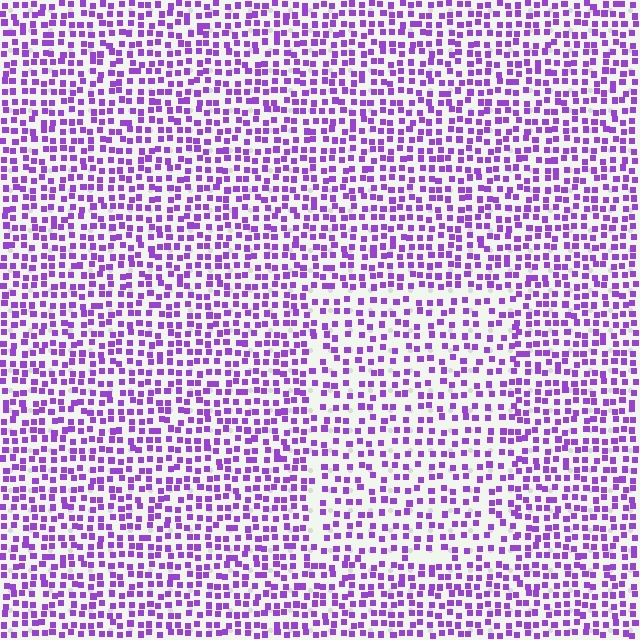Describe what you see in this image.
The image contains small purple elements arranged at two different densities. A rectangle-shaped region is visible where the elements are less densely packed than the surrounding area.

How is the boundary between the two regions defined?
The boundary is defined by a change in element density (approximately 1.5x ratio). All elements are the same color, size, and shape.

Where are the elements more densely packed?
The elements are more densely packed outside the rectangle boundary.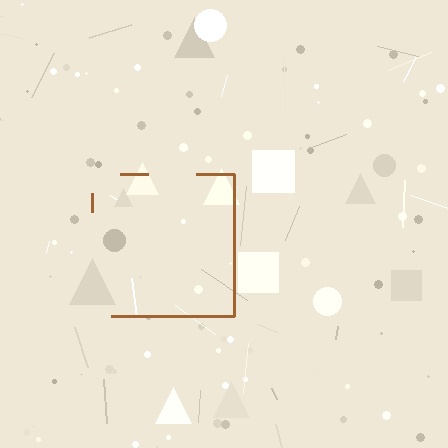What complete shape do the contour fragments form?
The contour fragments form a square.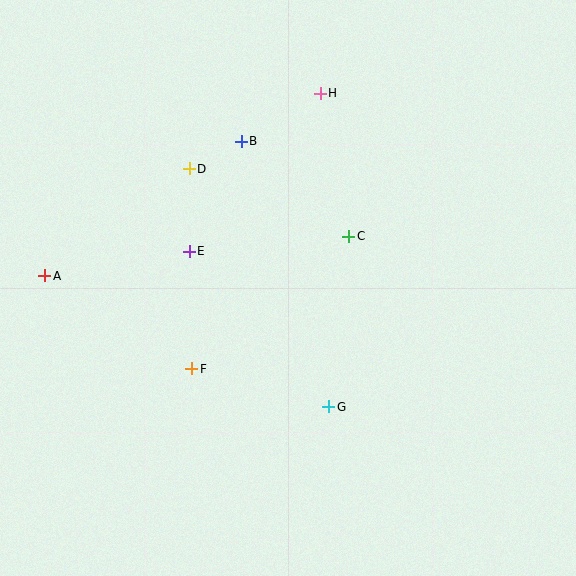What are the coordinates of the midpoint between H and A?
The midpoint between H and A is at (182, 184).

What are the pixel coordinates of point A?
Point A is at (45, 276).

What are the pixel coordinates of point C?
Point C is at (349, 236).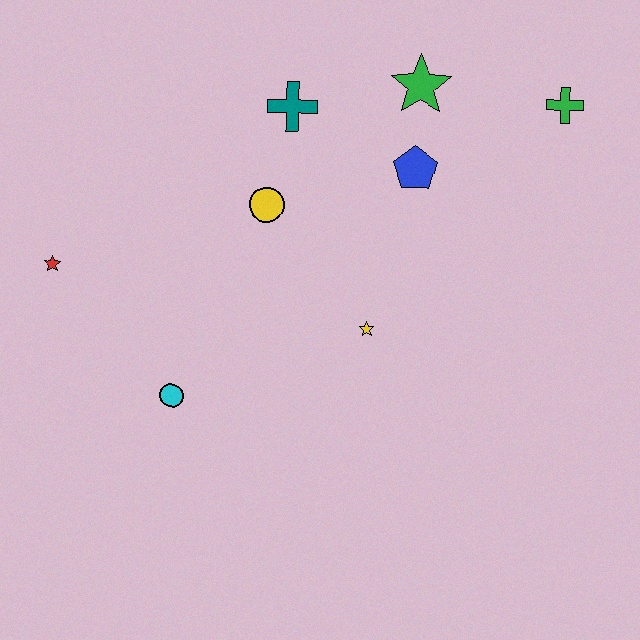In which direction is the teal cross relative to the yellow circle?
The teal cross is above the yellow circle.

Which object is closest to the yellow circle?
The teal cross is closest to the yellow circle.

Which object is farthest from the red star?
The green cross is farthest from the red star.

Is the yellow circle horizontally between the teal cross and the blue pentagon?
No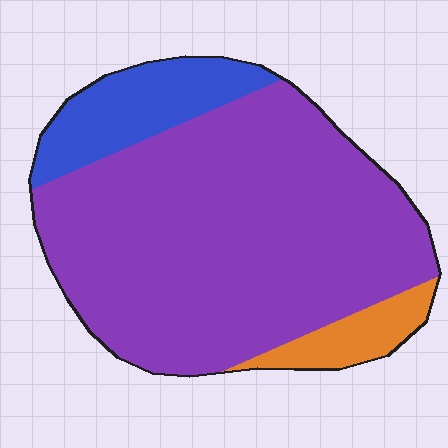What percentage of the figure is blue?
Blue covers around 15% of the figure.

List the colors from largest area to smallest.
From largest to smallest: purple, blue, orange.